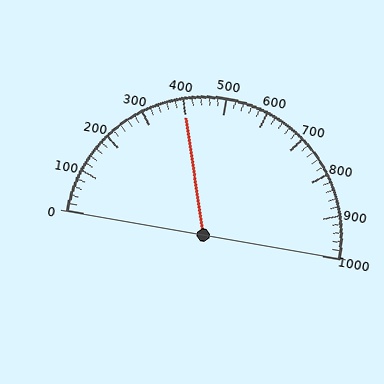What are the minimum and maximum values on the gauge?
The gauge ranges from 0 to 1000.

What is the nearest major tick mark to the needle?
The nearest major tick mark is 400.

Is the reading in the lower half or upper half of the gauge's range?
The reading is in the lower half of the range (0 to 1000).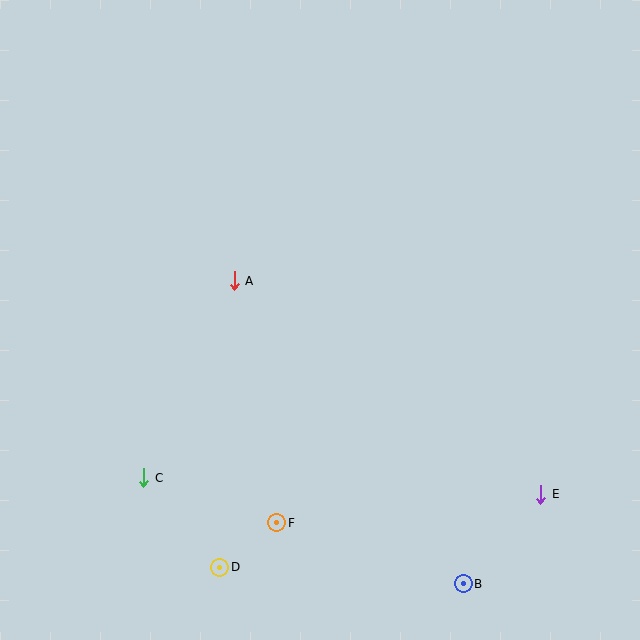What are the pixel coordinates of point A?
Point A is at (234, 281).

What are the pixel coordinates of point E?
Point E is at (541, 494).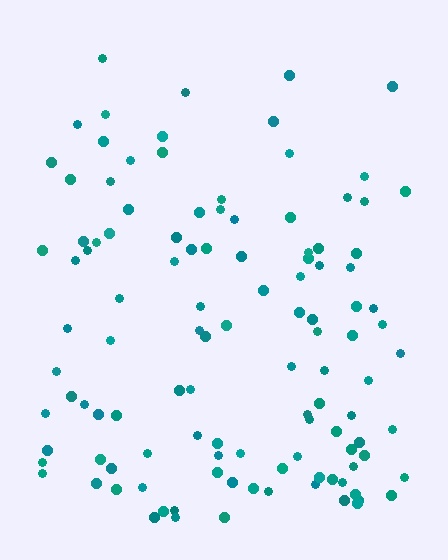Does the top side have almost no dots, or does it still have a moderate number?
Still a moderate number, just noticeably fewer than the bottom.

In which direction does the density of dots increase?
From top to bottom, with the bottom side densest.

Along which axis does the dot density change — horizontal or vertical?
Vertical.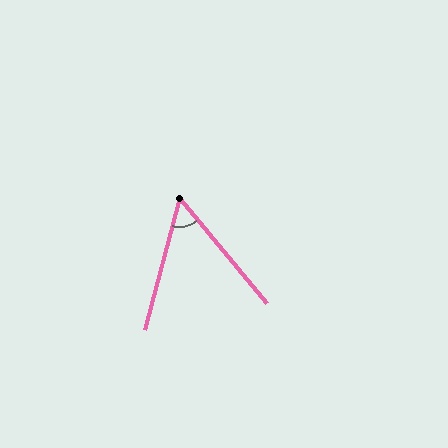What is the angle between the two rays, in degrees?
Approximately 54 degrees.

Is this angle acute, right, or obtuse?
It is acute.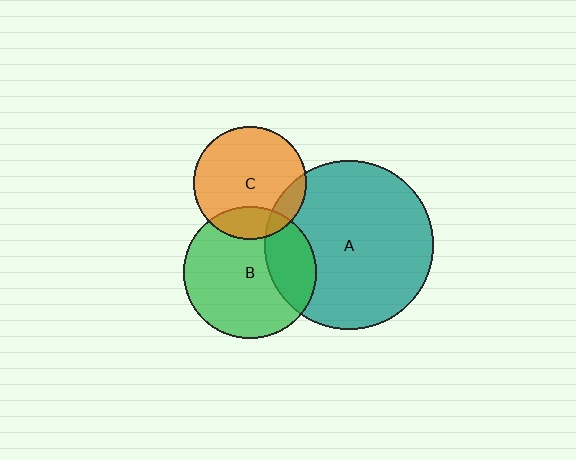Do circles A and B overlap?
Yes.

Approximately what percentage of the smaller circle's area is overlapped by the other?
Approximately 25%.